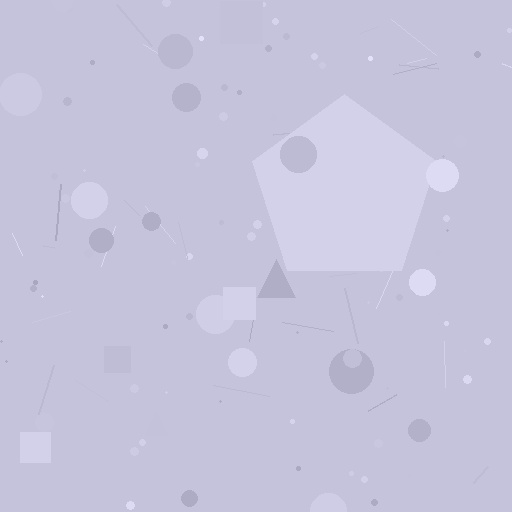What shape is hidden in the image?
A pentagon is hidden in the image.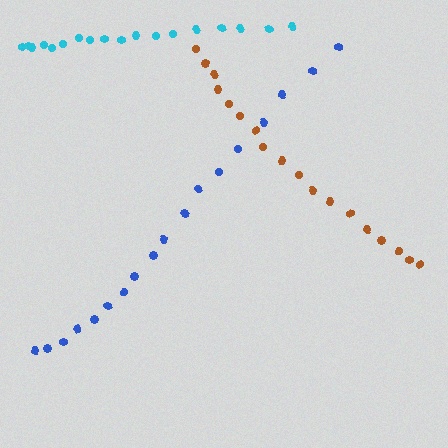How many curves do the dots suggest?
There are 3 distinct paths.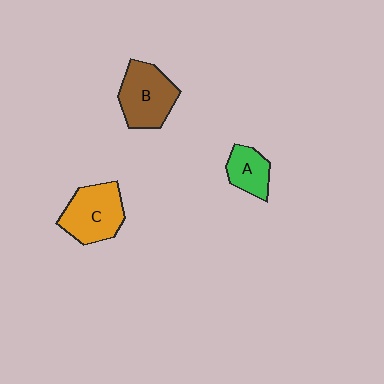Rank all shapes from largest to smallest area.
From largest to smallest: B (brown), C (orange), A (green).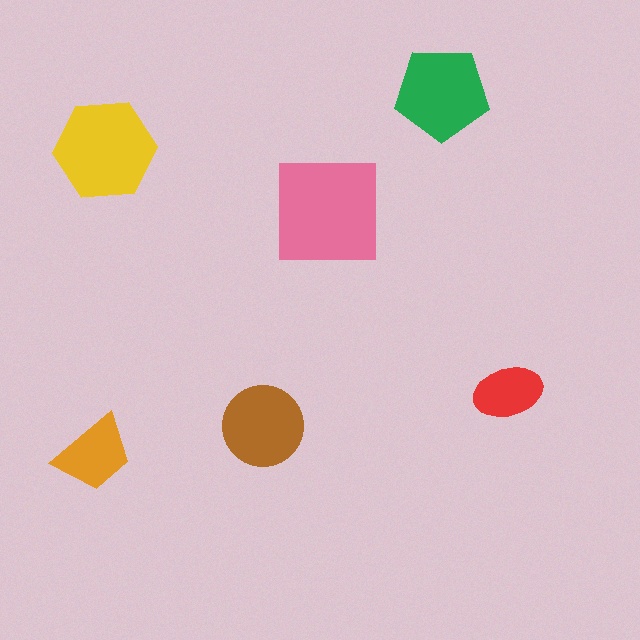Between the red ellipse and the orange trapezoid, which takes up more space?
The orange trapezoid.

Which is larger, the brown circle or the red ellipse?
The brown circle.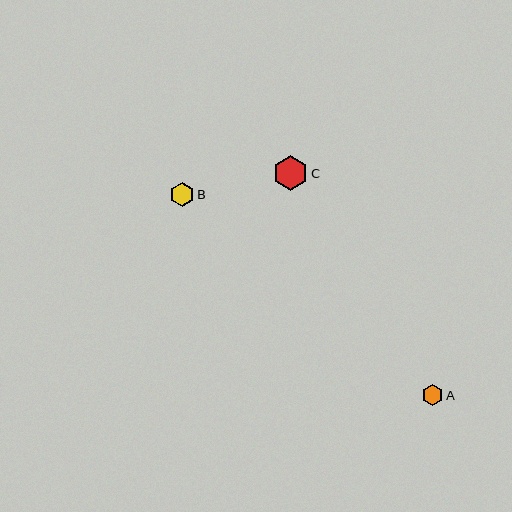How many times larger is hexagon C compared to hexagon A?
Hexagon C is approximately 1.7 times the size of hexagon A.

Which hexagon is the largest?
Hexagon C is the largest with a size of approximately 35 pixels.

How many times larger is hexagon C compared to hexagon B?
Hexagon C is approximately 1.4 times the size of hexagon B.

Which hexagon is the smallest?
Hexagon A is the smallest with a size of approximately 21 pixels.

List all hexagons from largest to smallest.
From largest to smallest: C, B, A.